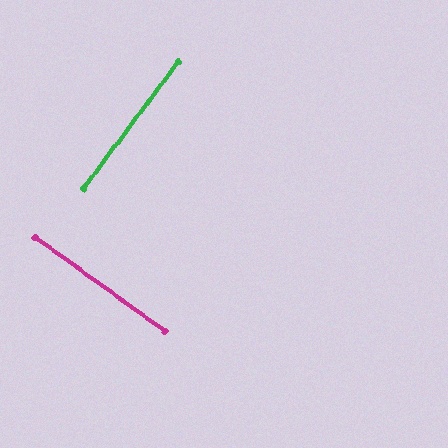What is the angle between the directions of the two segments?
Approximately 89 degrees.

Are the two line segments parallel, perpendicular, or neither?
Perpendicular — they meet at approximately 89°.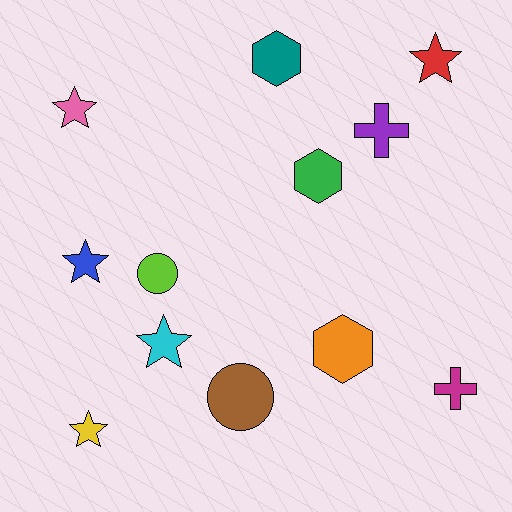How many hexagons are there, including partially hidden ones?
There are 3 hexagons.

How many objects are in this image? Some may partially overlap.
There are 12 objects.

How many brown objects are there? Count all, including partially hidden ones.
There is 1 brown object.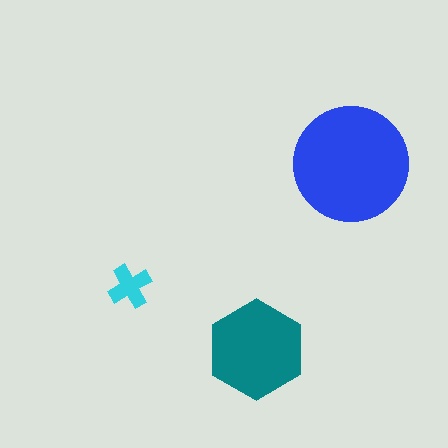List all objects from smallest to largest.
The cyan cross, the teal hexagon, the blue circle.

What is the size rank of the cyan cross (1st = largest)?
3rd.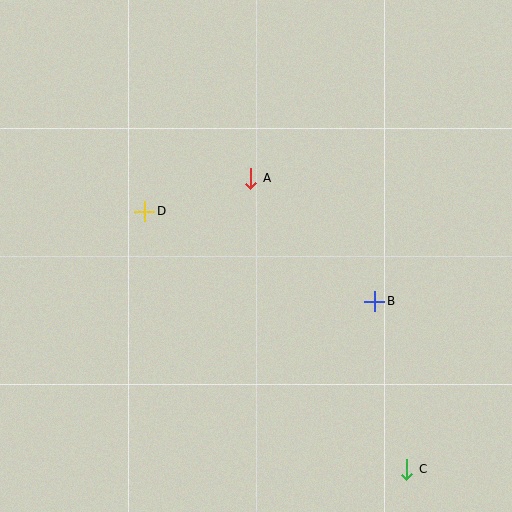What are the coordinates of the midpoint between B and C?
The midpoint between B and C is at (391, 385).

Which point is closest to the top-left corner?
Point D is closest to the top-left corner.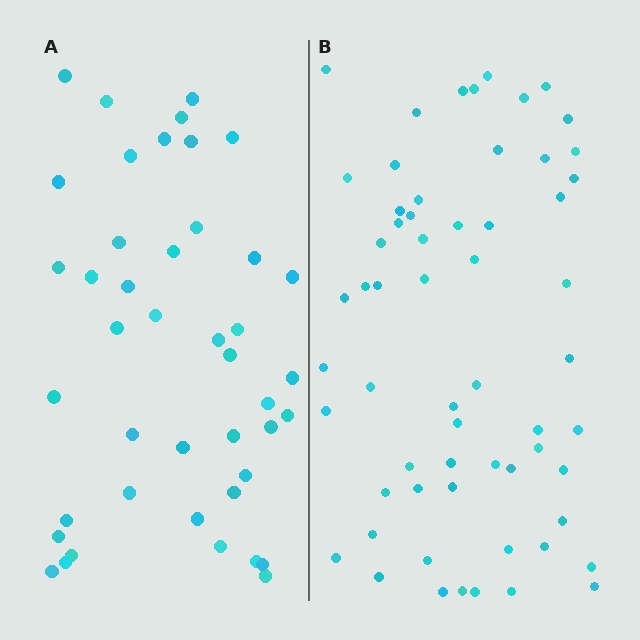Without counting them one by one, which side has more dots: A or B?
Region B (the right region) has more dots.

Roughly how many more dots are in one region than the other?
Region B has approximately 15 more dots than region A.